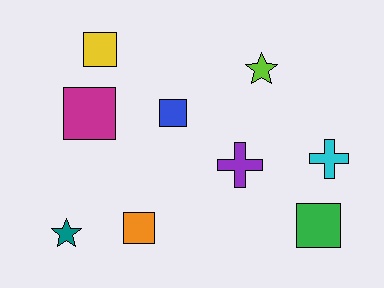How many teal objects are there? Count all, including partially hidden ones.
There is 1 teal object.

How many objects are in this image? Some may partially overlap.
There are 9 objects.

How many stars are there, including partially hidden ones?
There are 2 stars.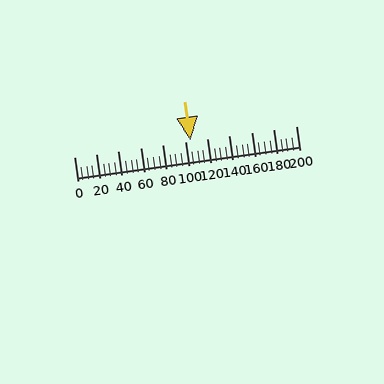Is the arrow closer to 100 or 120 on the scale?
The arrow is closer to 100.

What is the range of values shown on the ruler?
The ruler shows values from 0 to 200.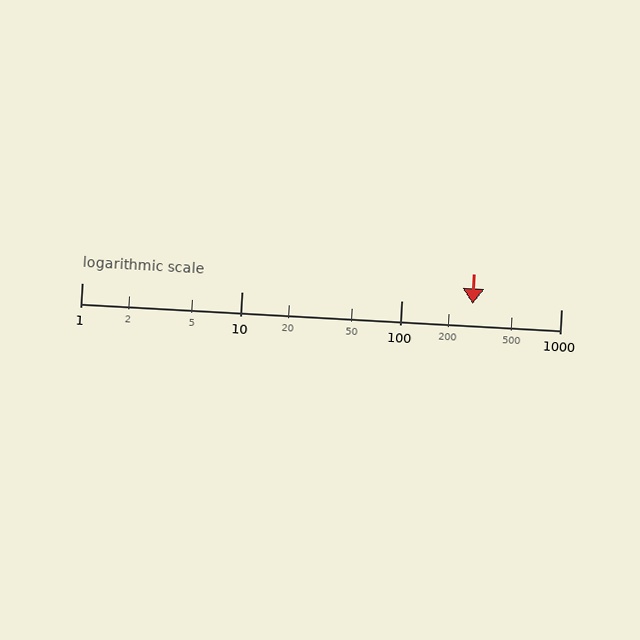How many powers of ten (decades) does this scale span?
The scale spans 3 decades, from 1 to 1000.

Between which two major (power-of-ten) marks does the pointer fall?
The pointer is between 100 and 1000.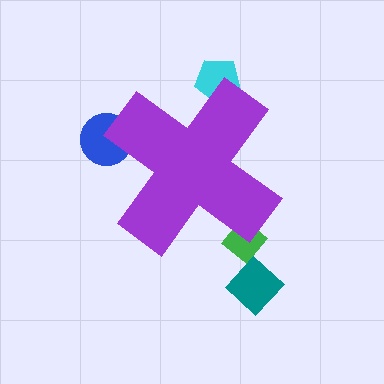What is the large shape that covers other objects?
A purple cross.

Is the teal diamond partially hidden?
No, the teal diamond is fully visible.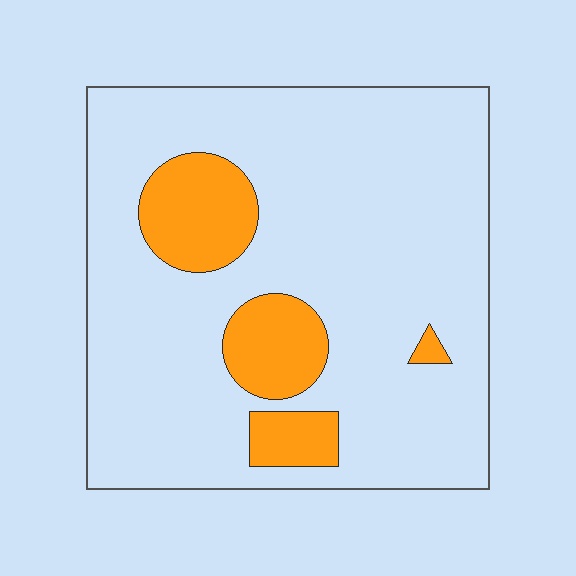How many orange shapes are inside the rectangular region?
4.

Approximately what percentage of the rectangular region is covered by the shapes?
Approximately 15%.